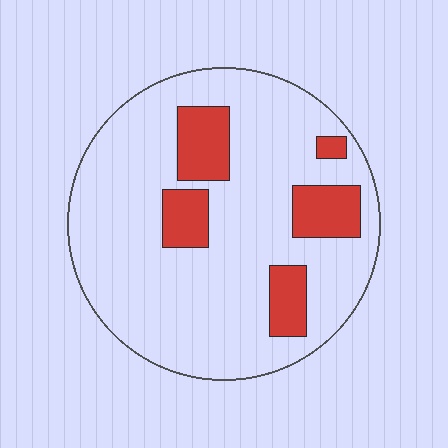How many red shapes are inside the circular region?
5.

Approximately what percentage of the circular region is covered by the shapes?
Approximately 20%.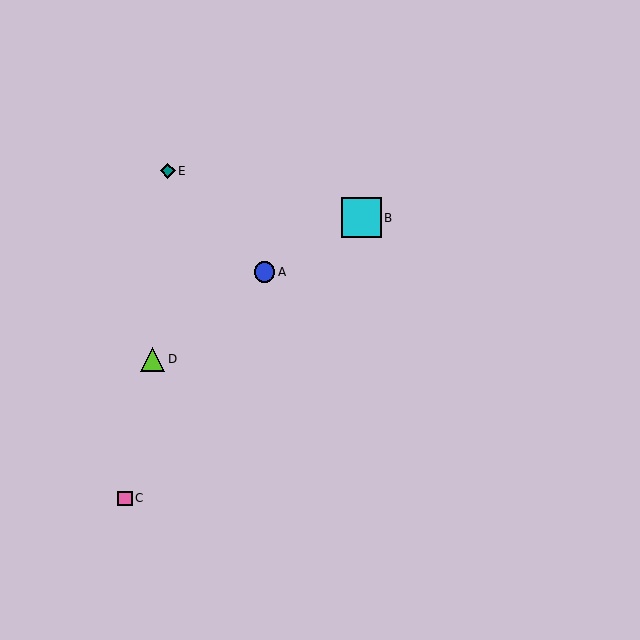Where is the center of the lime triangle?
The center of the lime triangle is at (152, 359).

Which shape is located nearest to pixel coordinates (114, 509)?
The pink square (labeled C) at (125, 499) is nearest to that location.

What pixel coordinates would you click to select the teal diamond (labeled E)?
Click at (168, 171) to select the teal diamond E.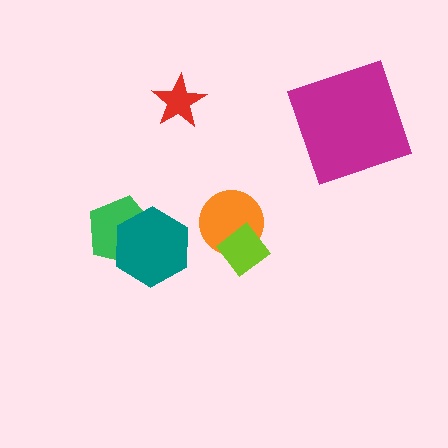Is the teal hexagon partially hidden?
No, no other shape covers it.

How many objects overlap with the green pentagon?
1 object overlaps with the green pentagon.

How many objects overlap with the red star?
0 objects overlap with the red star.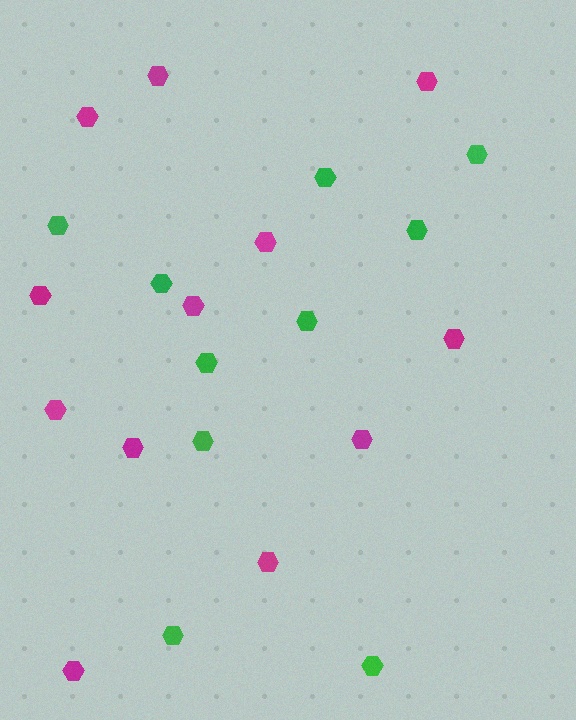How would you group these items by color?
There are 2 groups: one group of magenta hexagons (12) and one group of green hexagons (10).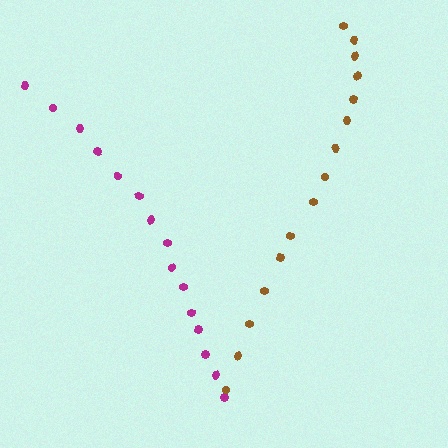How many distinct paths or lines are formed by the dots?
There are 2 distinct paths.